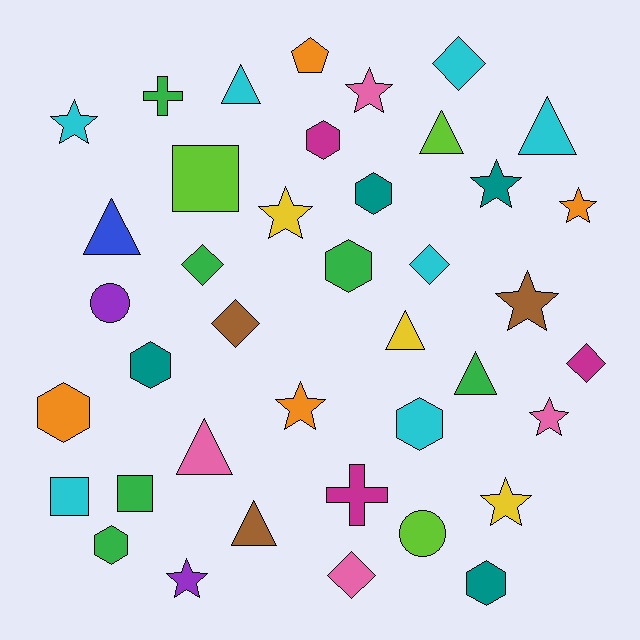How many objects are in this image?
There are 40 objects.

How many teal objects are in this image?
There are 4 teal objects.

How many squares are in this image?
There are 3 squares.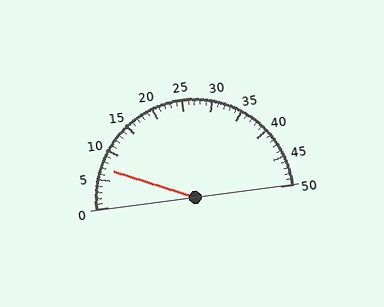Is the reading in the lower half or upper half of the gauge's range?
The reading is in the lower half of the range (0 to 50).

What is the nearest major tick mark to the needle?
The nearest major tick mark is 5.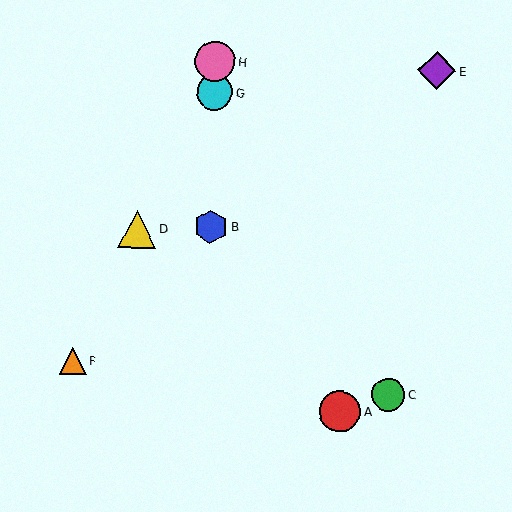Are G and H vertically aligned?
Yes, both are at x≈214.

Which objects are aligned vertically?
Objects B, G, H are aligned vertically.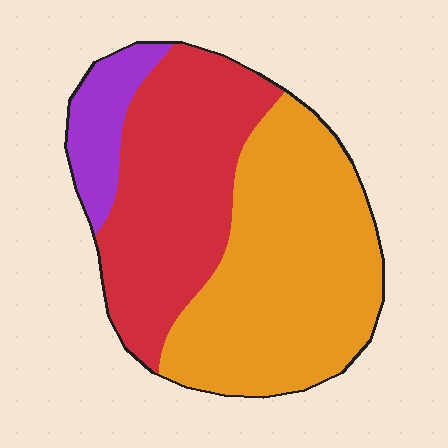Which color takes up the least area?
Purple, at roughly 10%.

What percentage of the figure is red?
Red covers around 40% of the figure.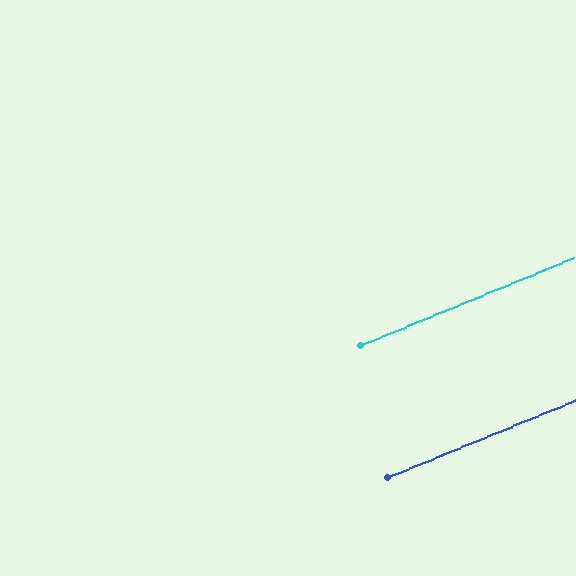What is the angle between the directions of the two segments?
Approximately 0 degrees.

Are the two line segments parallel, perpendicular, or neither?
Parallel — their directions differ by only 0.0°.